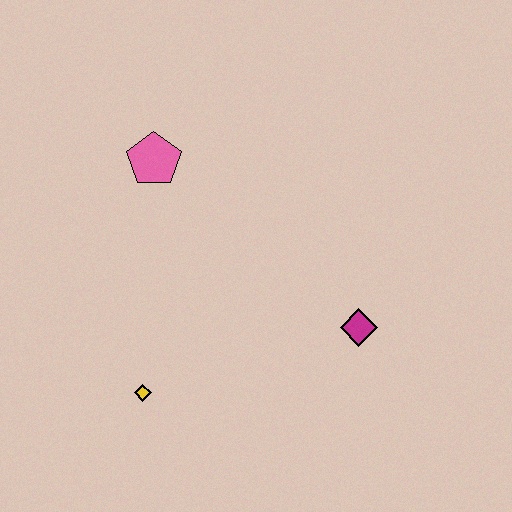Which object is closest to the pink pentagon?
The yellow diamond is closest to the pink pentagon.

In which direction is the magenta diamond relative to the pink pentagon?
The magenta diamond is to the right of the pink pentagon.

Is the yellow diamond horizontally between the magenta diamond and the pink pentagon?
No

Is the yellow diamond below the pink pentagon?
Yes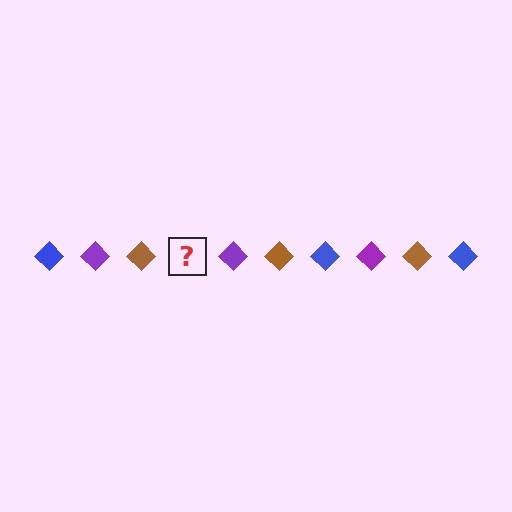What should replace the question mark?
The question mark should be replaced with a blue diamond.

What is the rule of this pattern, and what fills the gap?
The rule is that the pattern cycles through blue, purple, brown diamonds. The gap should be filled with a blue diamond.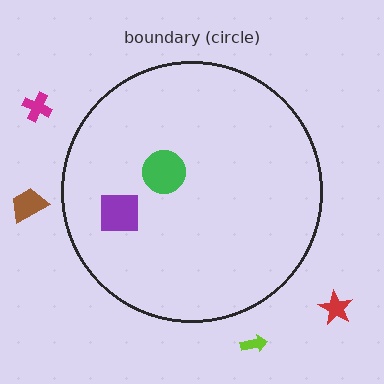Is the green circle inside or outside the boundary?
Inside.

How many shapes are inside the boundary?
2 inside, 4 outside.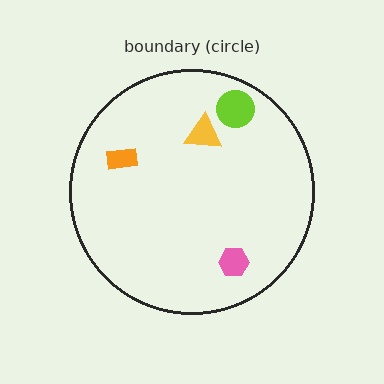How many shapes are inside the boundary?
4 inside, 0 outside.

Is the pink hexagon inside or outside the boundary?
Inside.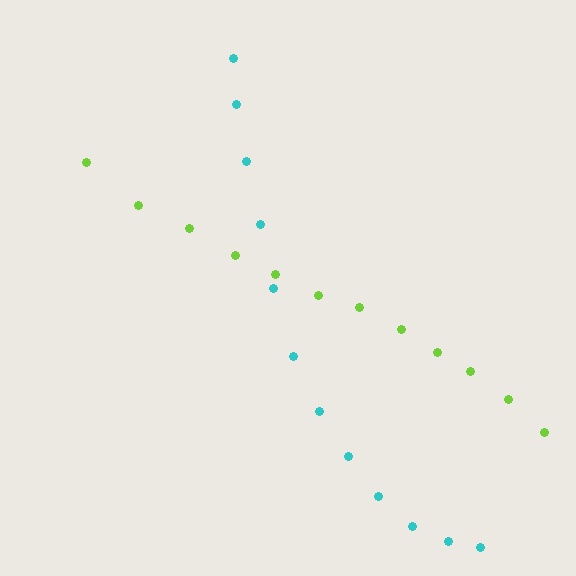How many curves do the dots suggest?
There are 2 distinct paths.